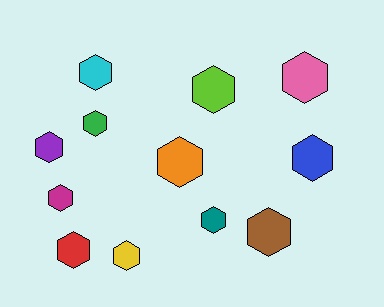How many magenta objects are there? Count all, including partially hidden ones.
There is 1 magenta object.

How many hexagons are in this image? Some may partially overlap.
There are 12 hexagons.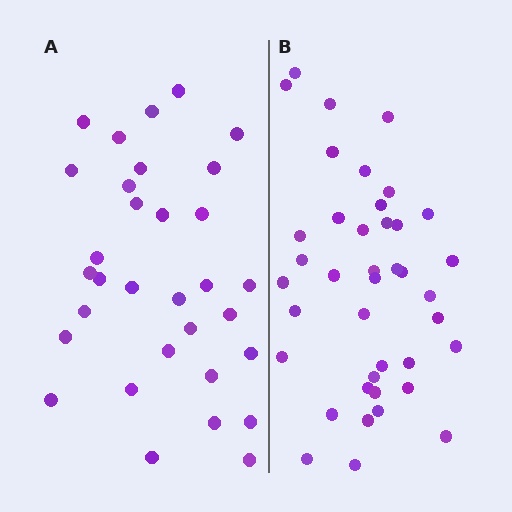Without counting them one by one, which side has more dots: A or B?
Region B (the right region) has more dots.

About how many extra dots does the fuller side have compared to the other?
Region B has roughly 8 or so more dots than region A.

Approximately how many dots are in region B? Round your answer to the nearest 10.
About 40 dots.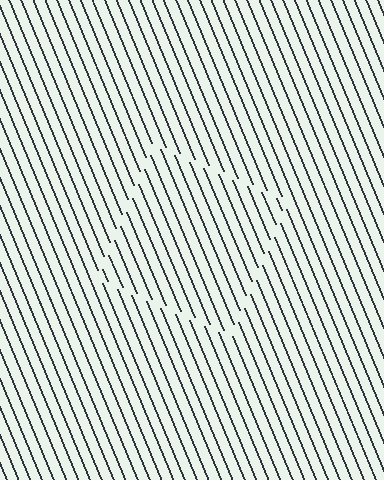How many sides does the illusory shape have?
4 sides — the line-ends trace a square.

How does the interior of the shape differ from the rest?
The interior of the shape contains the same grating, shifted by half a period — the contour is defined by the phase discontinuity where line-ends from the inner and outer gratings abut.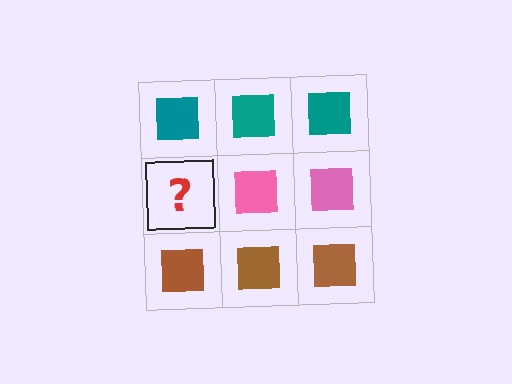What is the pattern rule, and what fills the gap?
The rule is that each row has a consistent color. The gap should be filled with a pink square.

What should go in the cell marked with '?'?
The missing cell should contain a pink square.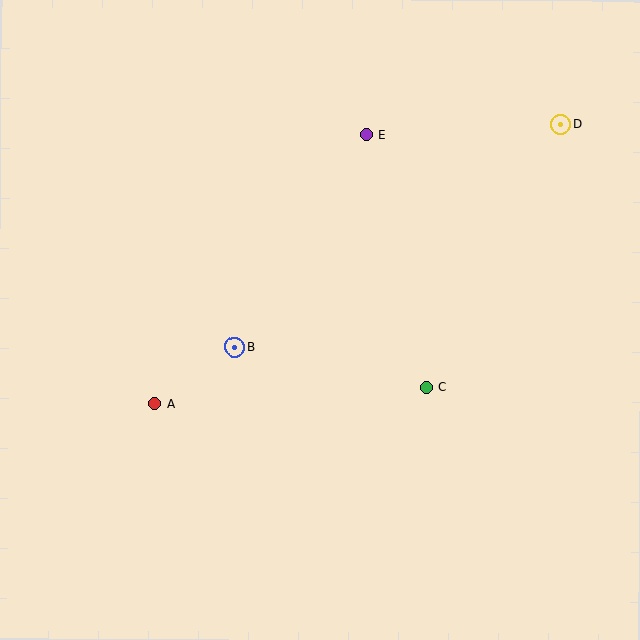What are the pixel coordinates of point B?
Point B is at (234, 347).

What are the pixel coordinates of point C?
Point C is at (426, 387).